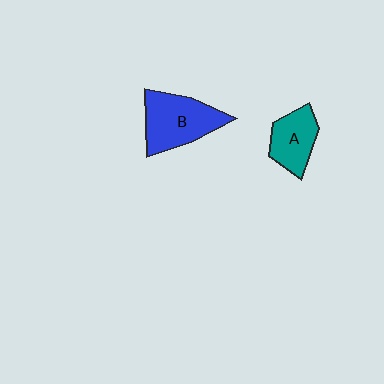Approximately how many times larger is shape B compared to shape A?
Approximately 1.5 times.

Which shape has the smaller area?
Shape A (teal).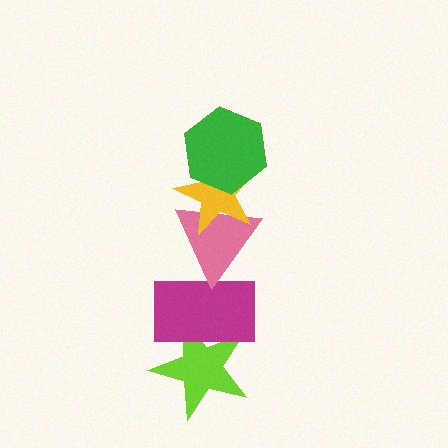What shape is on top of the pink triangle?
The yellow star is on top of the pink triangle.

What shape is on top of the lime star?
The magenta rectangle is on top of the lime star.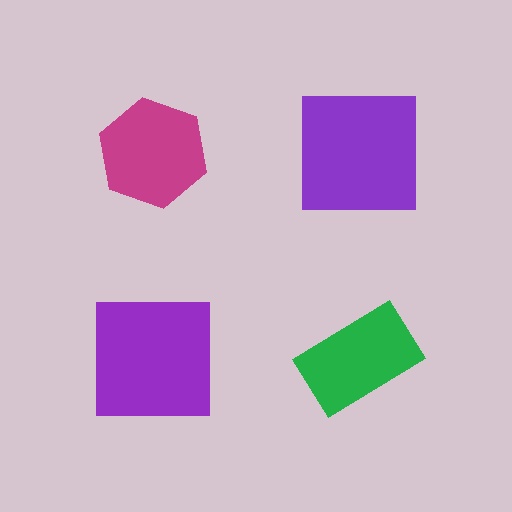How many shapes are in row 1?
2 shapes.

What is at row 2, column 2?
A green rectangle.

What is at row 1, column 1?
A magenta hexagon.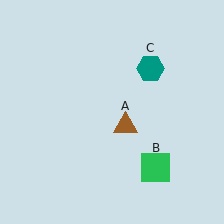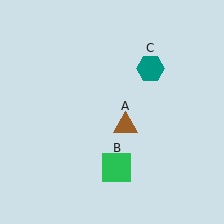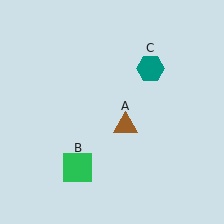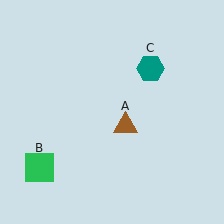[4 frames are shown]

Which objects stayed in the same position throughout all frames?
Brown triangle (object A) and teal hexagon (object C) remained stationary.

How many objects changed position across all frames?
1 object changed position: green square (object B).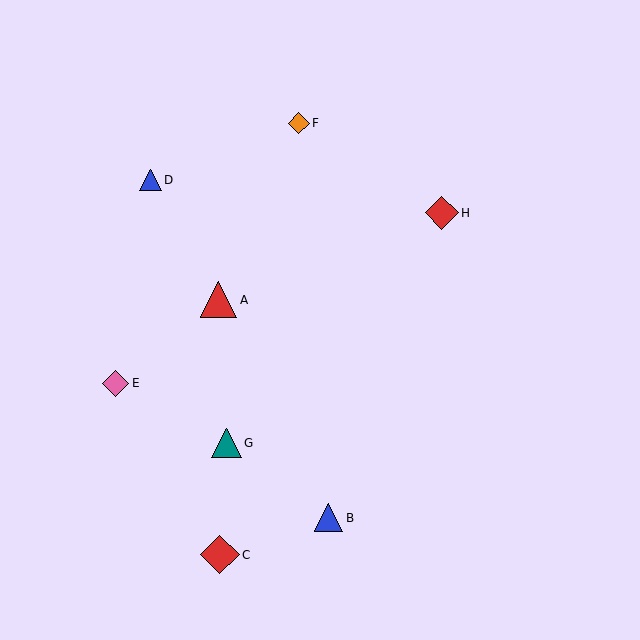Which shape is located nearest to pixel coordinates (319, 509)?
The blue triangle (labeled B) at (329, 518) is nearest to that location.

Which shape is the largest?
The red diamond (labeled C) is the largest.